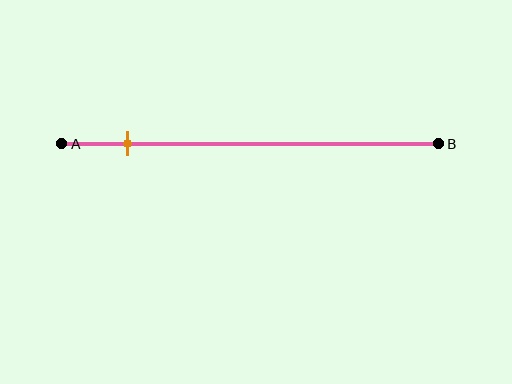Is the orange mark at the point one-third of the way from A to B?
No, the mark is at about 15% from A, not at the 33% one-third point.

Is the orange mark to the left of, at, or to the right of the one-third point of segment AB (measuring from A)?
The orange mark is to the left of the one-third point of segment AB.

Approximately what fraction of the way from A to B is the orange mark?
The orange mark is approximately 15% of the way from A to B.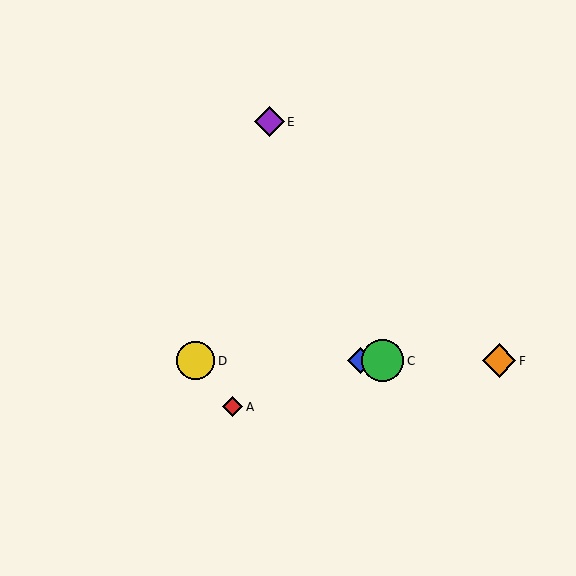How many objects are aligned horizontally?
4 objects (B, C, D, F) are aligned horizontally.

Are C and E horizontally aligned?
No, C is at y≈361 and E is at y≈122.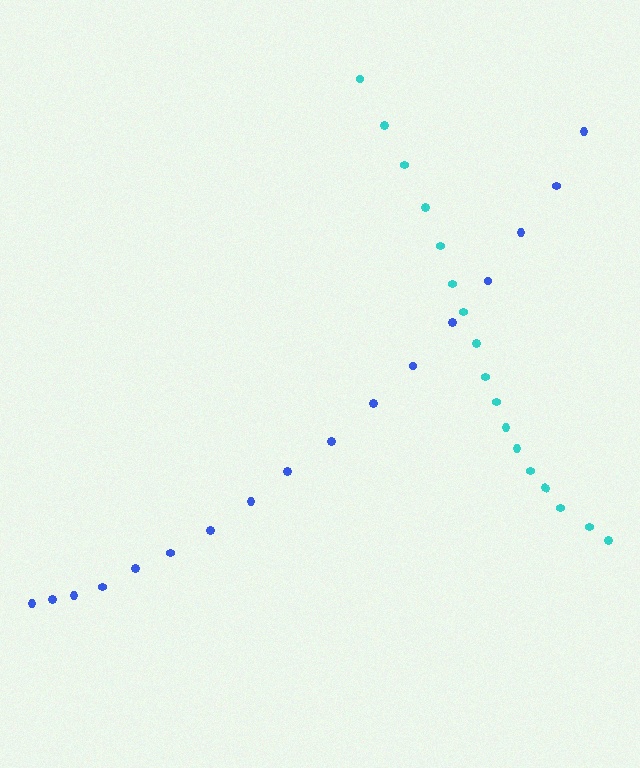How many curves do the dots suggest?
There are 2 distinct paths.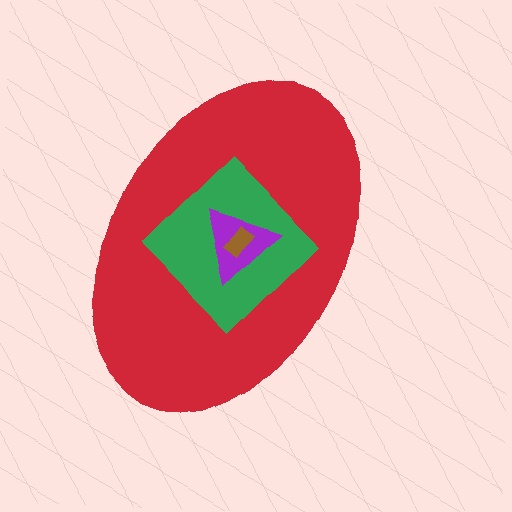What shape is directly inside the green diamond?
The purple triangle.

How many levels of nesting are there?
4.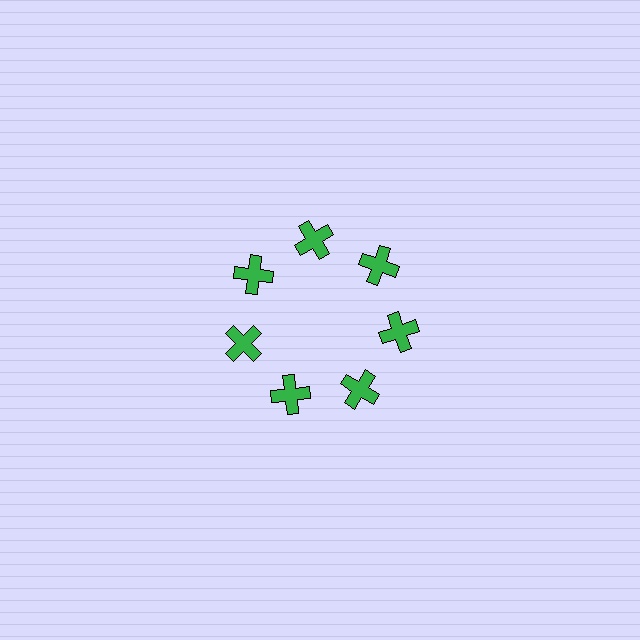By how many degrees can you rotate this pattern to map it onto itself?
The pattern maps onto itself every 51 degrees of rotation.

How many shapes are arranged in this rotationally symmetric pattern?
There are 7 shapes, arranged in 7 groups of 1.